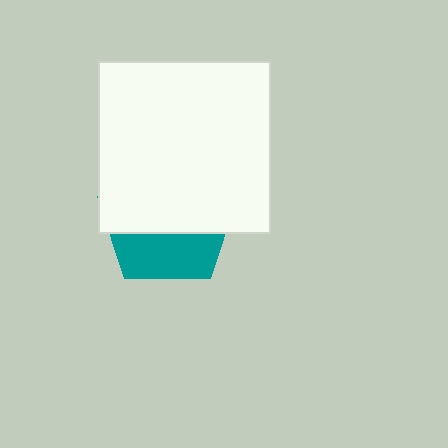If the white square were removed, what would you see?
You would see the complete teal pentagon.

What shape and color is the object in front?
The object in front is a white square.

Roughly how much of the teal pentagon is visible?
A small part of it is visible (roughly 36%).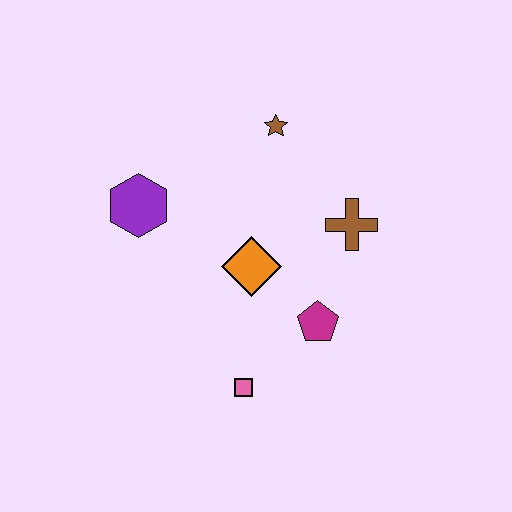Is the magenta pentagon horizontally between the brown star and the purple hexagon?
No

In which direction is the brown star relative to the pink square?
The brown star is above the pink square.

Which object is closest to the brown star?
The brown cross is closest to the brown star.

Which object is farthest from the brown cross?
The purple hexagon is farthest from the brown cross.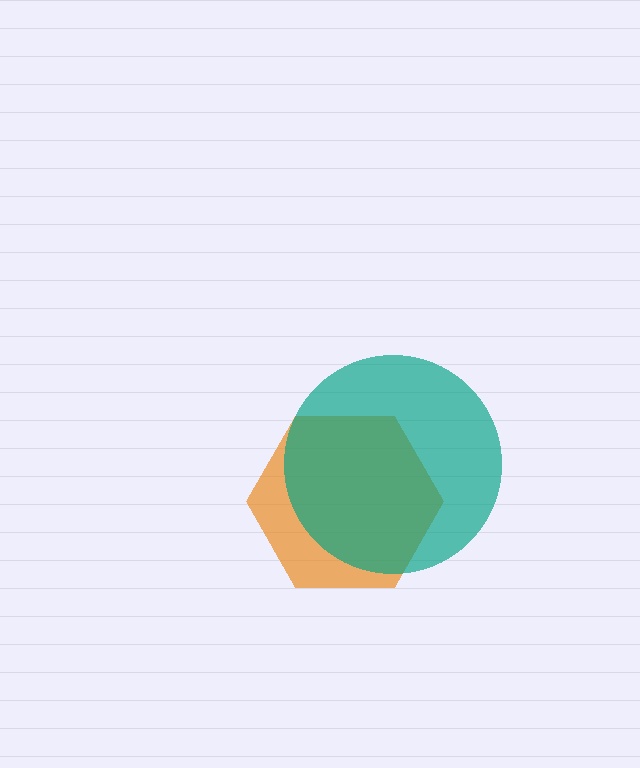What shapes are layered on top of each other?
The layered shapes are: an orange hexagon, a teal circle.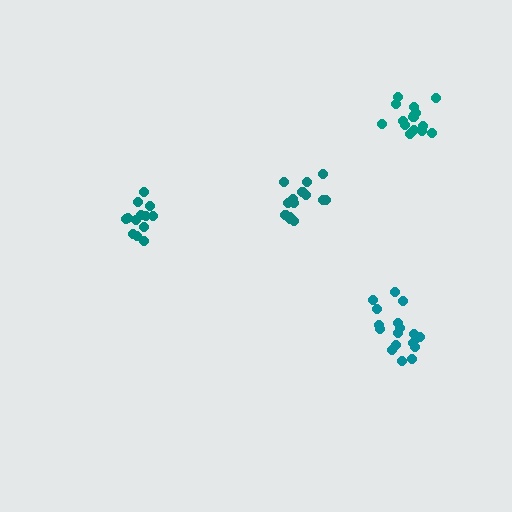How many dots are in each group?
Group 1: 13 dots, Group 2: 14 dots, Group 3: 18 dots, Group 4: 17 dots (62 total).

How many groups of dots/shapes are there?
There are 4 groups.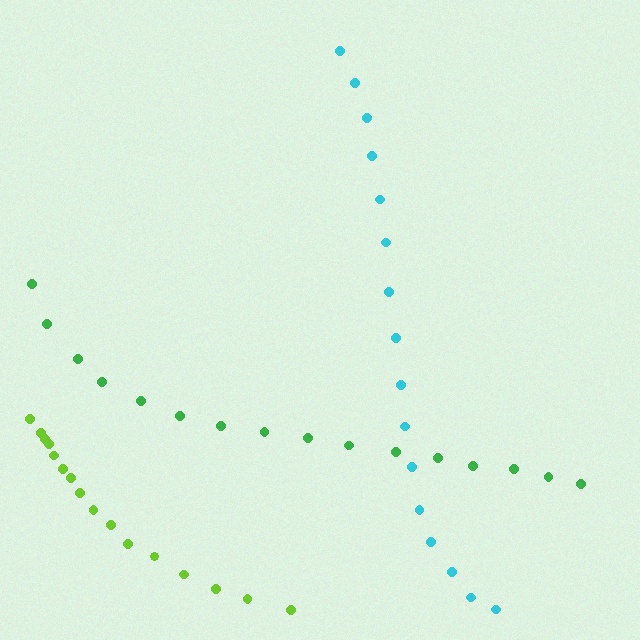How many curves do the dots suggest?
There are 3 distinct paths.